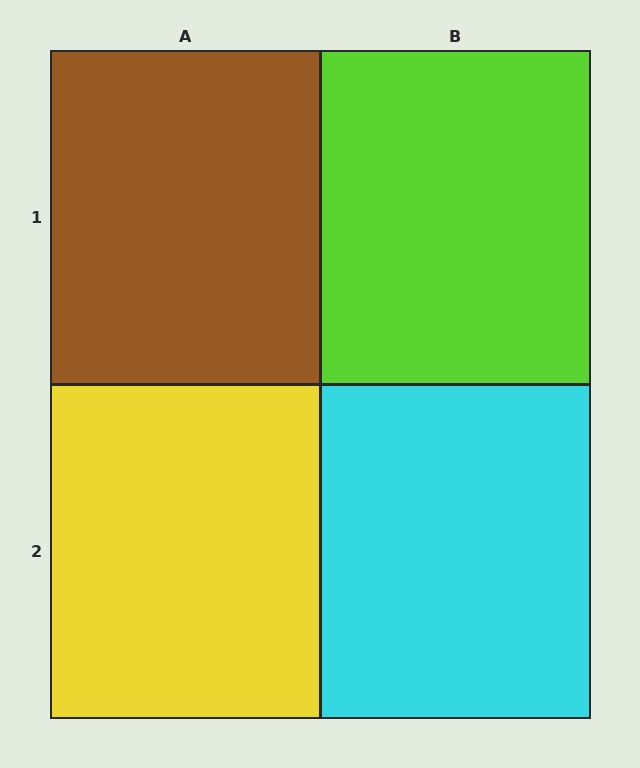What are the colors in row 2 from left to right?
Yellow, cyan.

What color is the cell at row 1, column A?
Brown.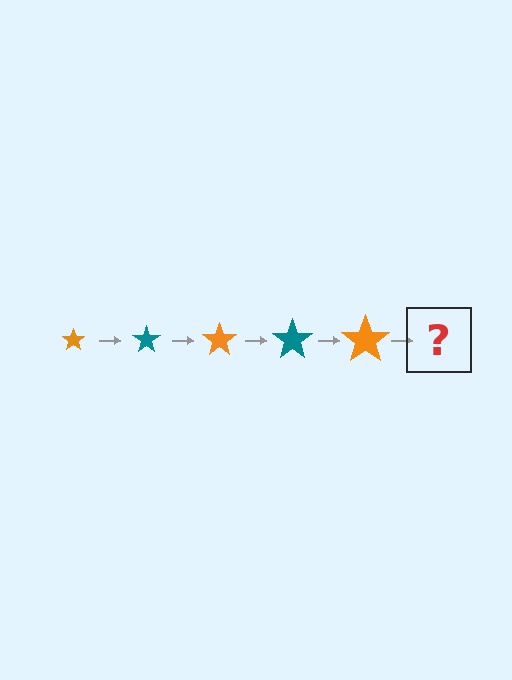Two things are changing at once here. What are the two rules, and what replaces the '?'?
The two rules are that the star grows larger each step and the color cycles through orange and teal. The '?' should be a teal star, larger than the previous one.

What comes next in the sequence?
The next element should be a teal star, larger than the previous one.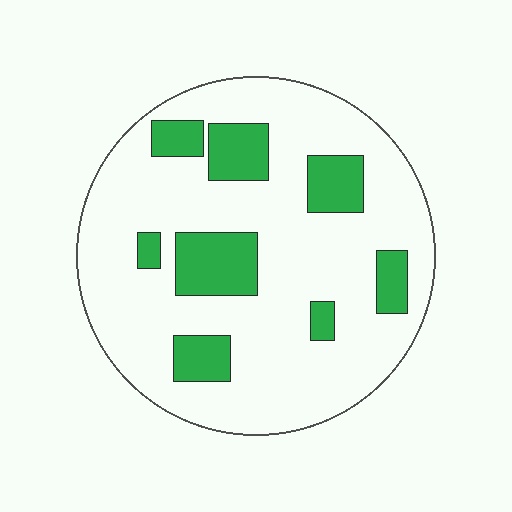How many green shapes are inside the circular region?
8.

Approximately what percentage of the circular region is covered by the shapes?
Approximately 20%.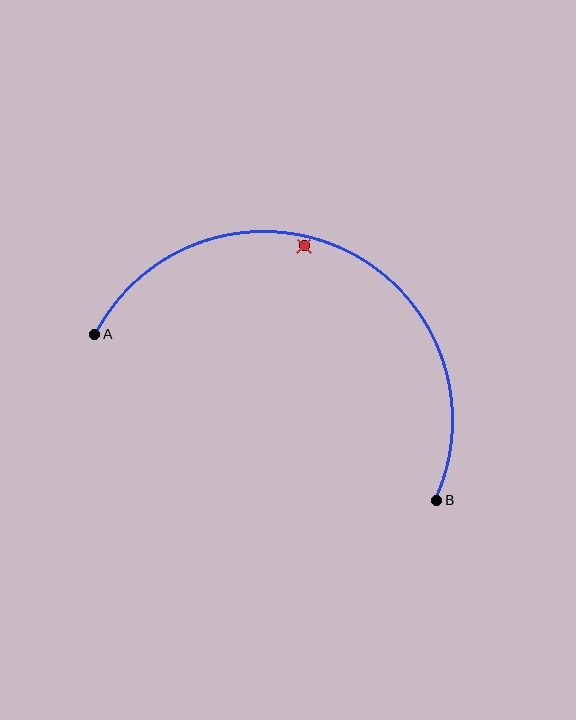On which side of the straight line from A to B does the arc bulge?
The arc bulges above the straight line connecting A and B.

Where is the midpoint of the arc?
The arc midpoint is the point on the curve farthest from the straight line joining A and B. It sits above that line.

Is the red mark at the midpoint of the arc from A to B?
No — the red mark does not lie on the arc at all. It sits slightly inside the curve.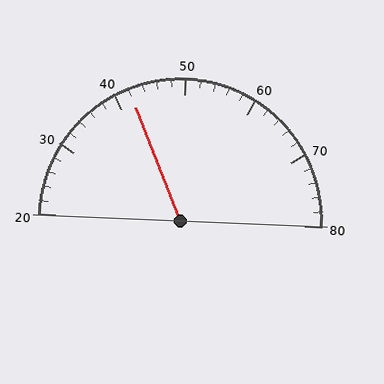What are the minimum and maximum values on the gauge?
The gauge ranges from 20 to 80.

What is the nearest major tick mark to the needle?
The nearest major tick mark is 40.